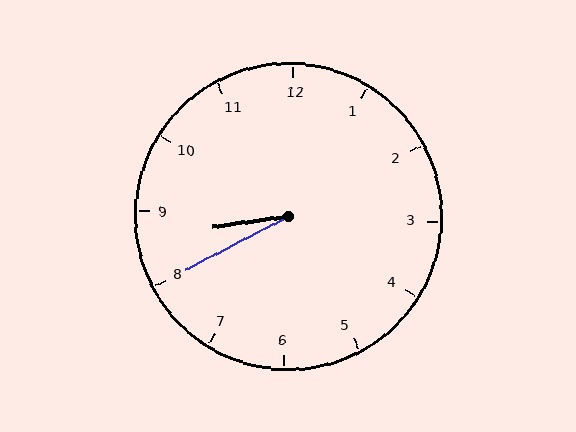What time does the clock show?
8:40.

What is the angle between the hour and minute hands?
Approximately 20 degrees.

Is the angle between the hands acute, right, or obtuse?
It is acute.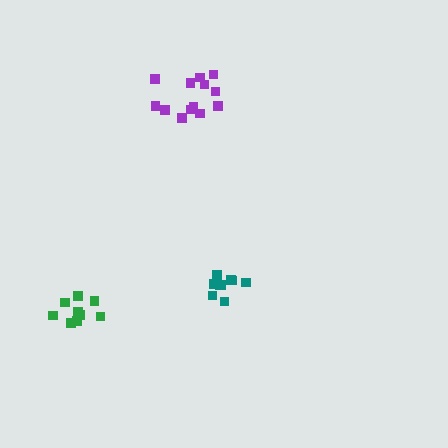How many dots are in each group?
Group 1: 13 dots, Group 2: 9 dots, Group 3: 9 dots (31 total).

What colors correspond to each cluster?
The clusters are colored: purple, teal, green.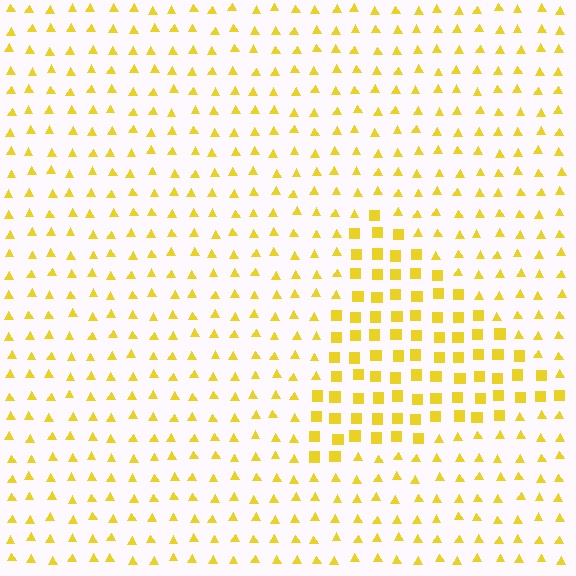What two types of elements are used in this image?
The image uses squares inside the triangle region and triangles outside it.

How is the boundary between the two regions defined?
The boundary is defined by a change in element shape: squares inside vs. triangles outside. All elements share the same color and spacing.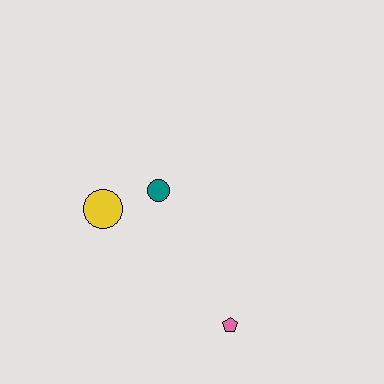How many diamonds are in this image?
There are no diamonds.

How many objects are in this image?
There are 3 objects.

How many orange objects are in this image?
There are no orange objects.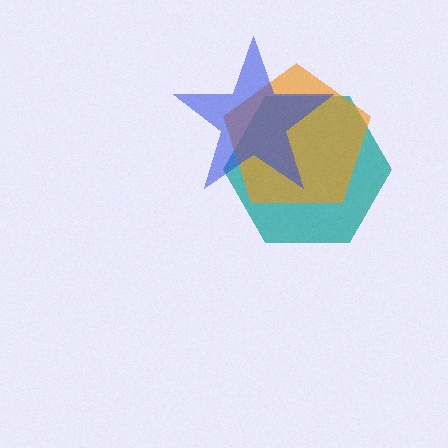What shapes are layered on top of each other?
The layered shapes are: a teal hexagon, an orange pentagon, a blue star.